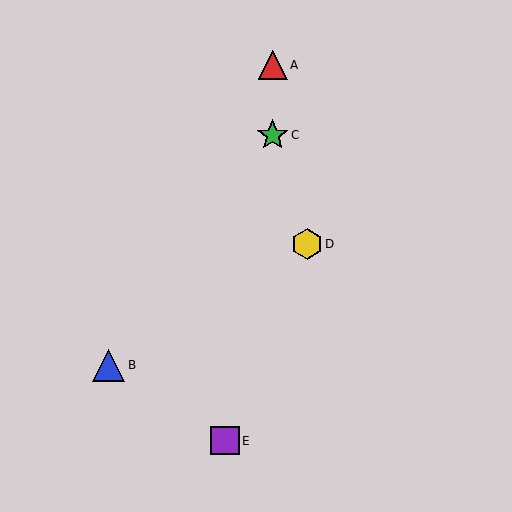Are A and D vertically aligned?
No, A is at x≈273 and D is at x≈307.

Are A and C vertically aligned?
Yes, both are at x≈273.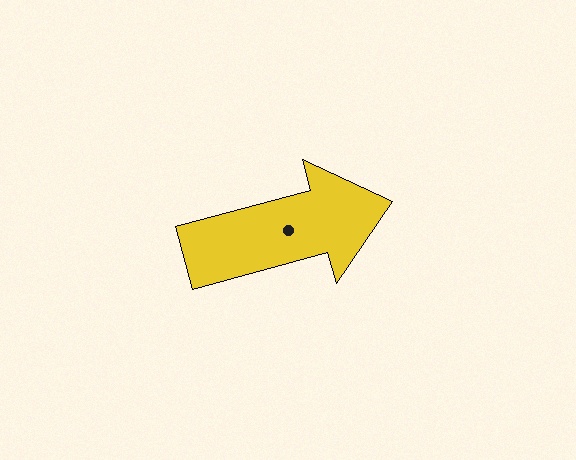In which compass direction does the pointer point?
East.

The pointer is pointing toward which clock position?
Roughly 2 o'clock.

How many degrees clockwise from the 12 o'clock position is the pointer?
Approximately 75 degrees.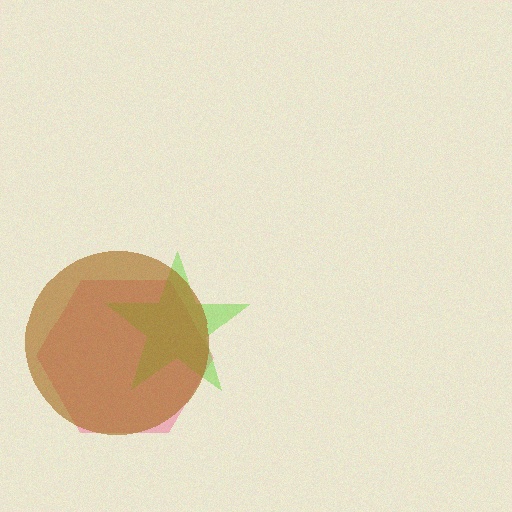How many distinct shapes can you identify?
There are 3 distinct shapes: a pink hexagon, a lime star, a brown circle.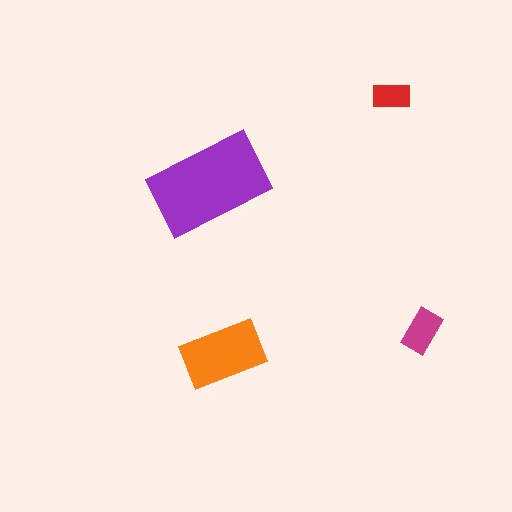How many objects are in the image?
There are 4 objects in the image.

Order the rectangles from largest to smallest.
the purple one, the orange one, the magenta one, the red one.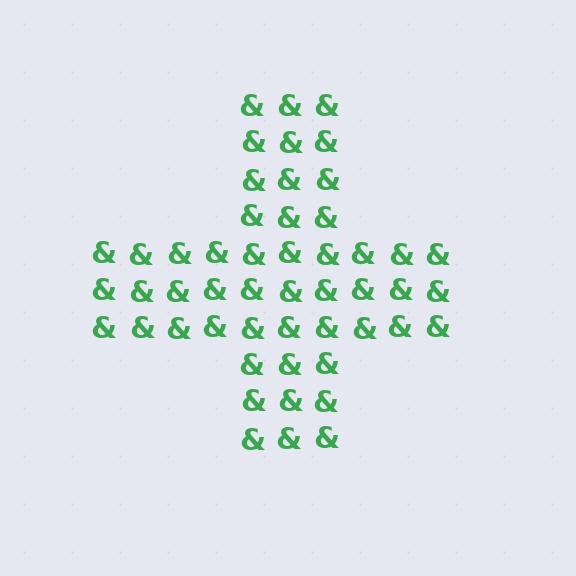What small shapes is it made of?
It is made of small ampersands.